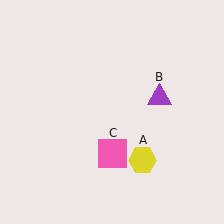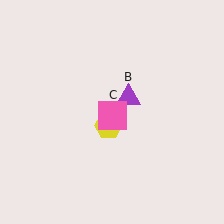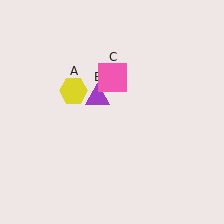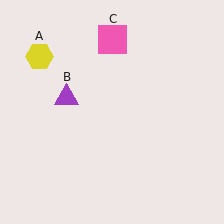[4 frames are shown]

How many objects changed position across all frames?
3 objects changed position: yellow hexagon (object A), purple triangle (object B), pink square (object C).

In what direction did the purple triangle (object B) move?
The purple triangle (object B) moved left.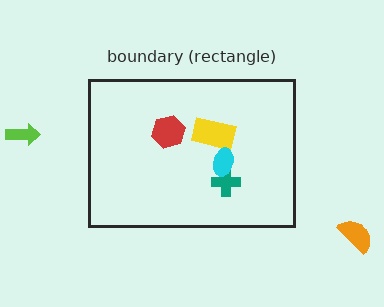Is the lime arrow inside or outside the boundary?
Outside.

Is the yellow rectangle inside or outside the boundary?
Inside.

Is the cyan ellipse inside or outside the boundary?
Inside.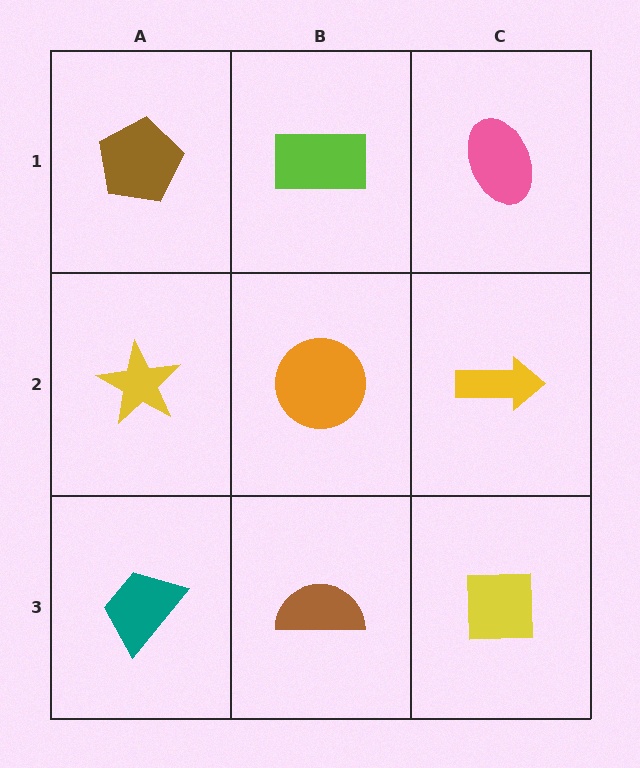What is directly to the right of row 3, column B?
A yellow square.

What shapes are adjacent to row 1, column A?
A yellow star (row 2, column A), a lime rectangle (row 1, column B).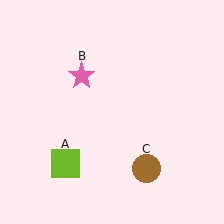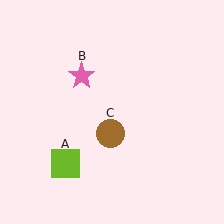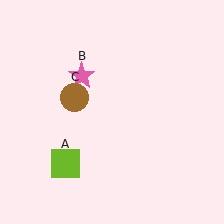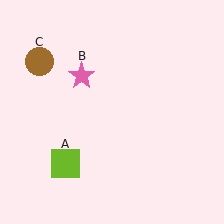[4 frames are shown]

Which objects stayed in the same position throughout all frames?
Lime square (object A) and pink star (object B) remained stationary.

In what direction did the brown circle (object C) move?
The brown circle (object C) moved up and to the left.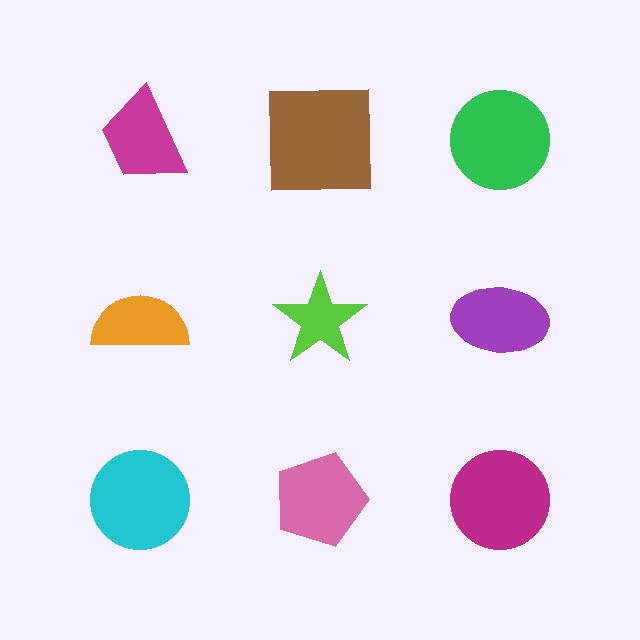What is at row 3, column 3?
A magenta circle.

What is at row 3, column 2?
A pink pentagon.